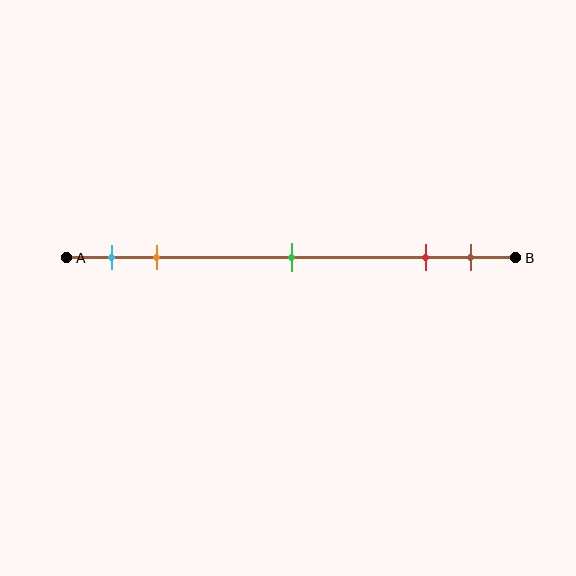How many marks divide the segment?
There are 5 marks dividing the segment.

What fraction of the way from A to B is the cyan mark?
The cyan mark is approximately 10% (0.1) of the way from A to B.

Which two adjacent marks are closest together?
The red and brown marks are the closest adjacent pair.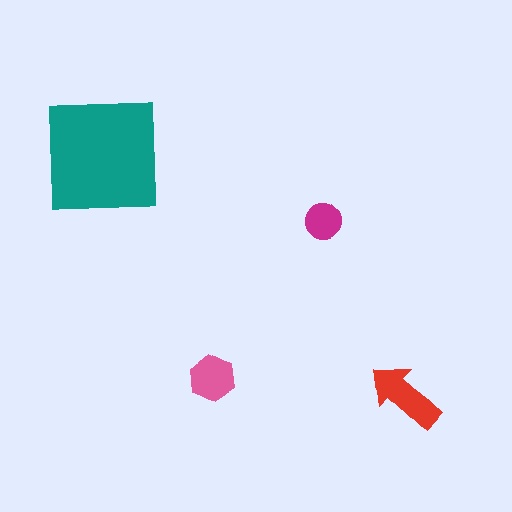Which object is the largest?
The teal square.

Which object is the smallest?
The magenta circle.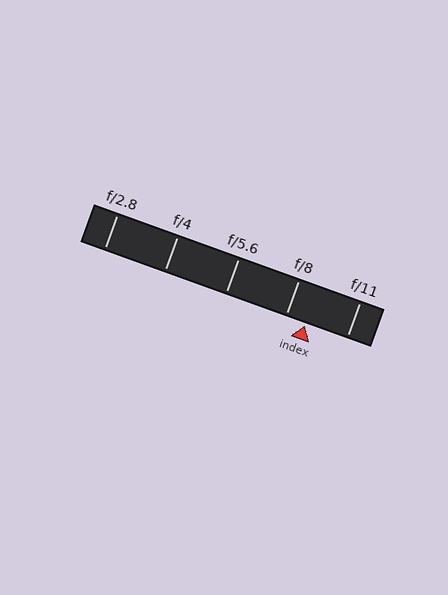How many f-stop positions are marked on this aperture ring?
There are 5 f-stop positions marked.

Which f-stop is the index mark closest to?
The index mark is closest to f/8.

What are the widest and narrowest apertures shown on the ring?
The widest aperture shown is f/2.8 and the narrowest is f/11.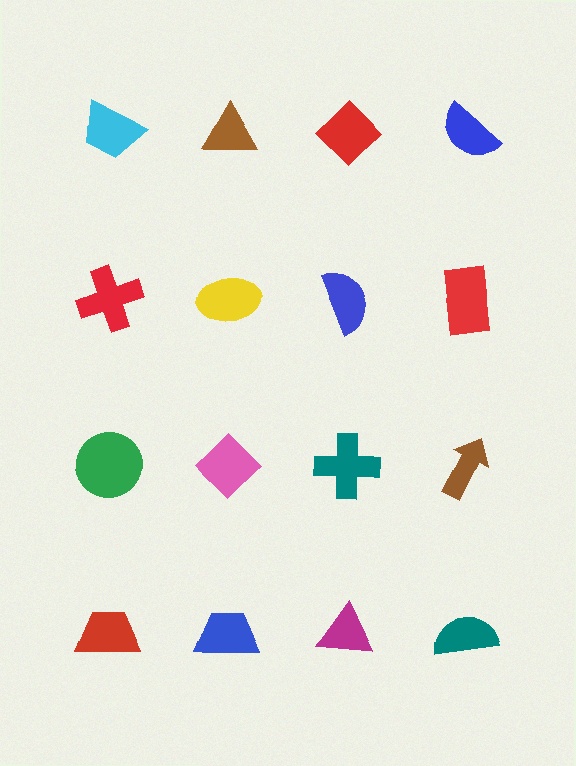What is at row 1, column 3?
A red diamond.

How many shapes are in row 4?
4 shapes.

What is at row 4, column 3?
A magenta triangle.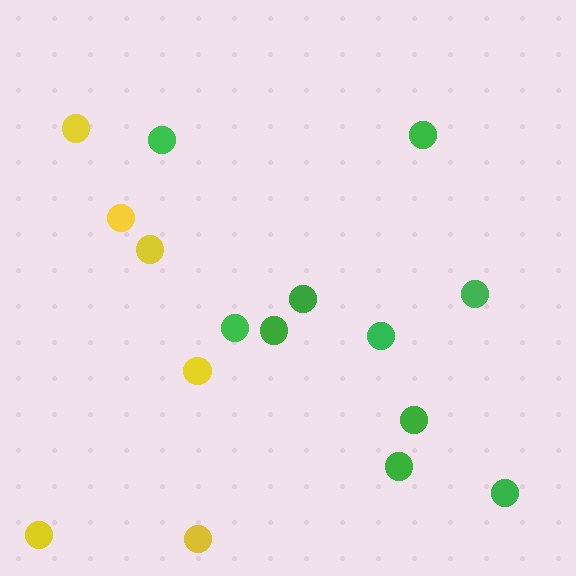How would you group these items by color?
There are 2 groups: one group of green circles (10) and one group of yellow circles (6).